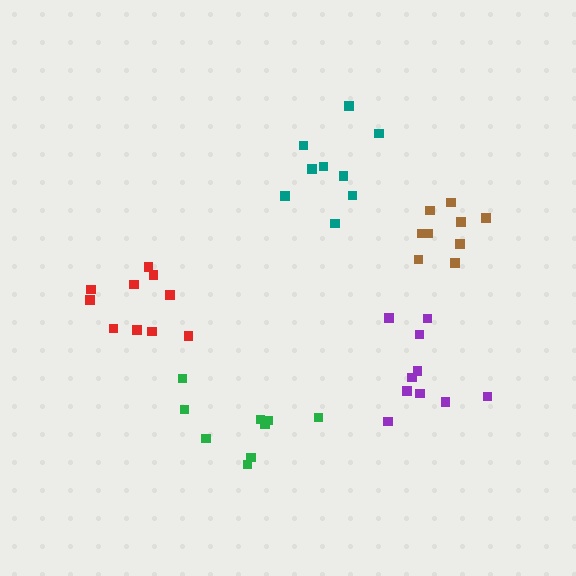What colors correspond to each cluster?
The clusters are colored: green, teal, purple, red, brown.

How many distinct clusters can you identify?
There are 5 distinct clusters.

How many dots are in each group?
Group 1: 9 dots, Group 2: 9 dots, Group 3: 10 dots, Group 4: 10 dots, Group 5: 9 dots (47 total).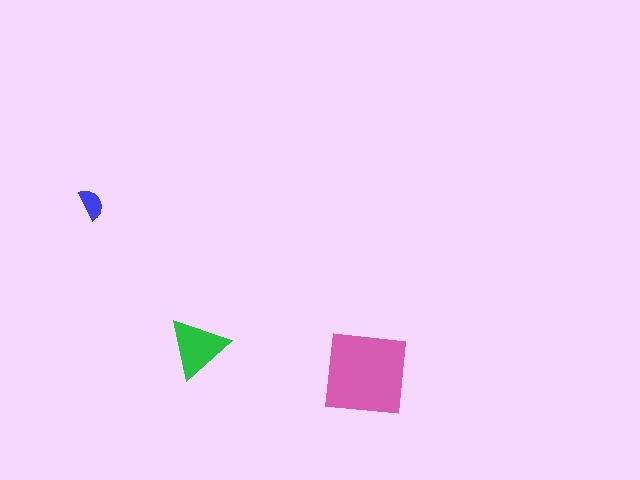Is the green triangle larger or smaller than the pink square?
Smaller.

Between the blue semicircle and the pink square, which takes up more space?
The pink square.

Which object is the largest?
The pink square.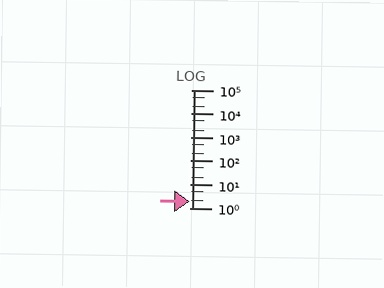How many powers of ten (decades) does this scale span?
The scale spans 5 decades, from 1 to 100000.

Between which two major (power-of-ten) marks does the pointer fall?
The pointer is between 1 and 10.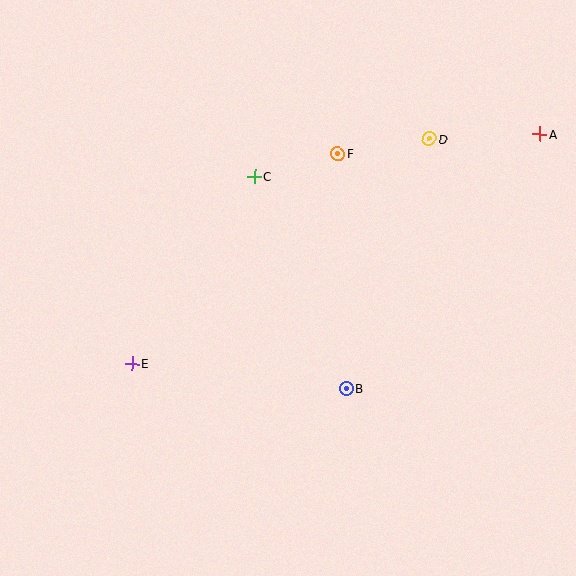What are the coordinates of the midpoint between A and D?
The midpoint between A and D is at (484, 137).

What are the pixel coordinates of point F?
Point F is at (338, 154).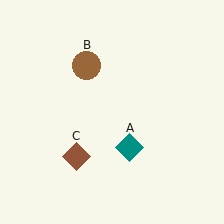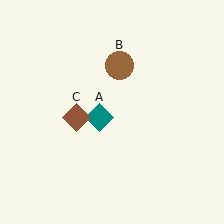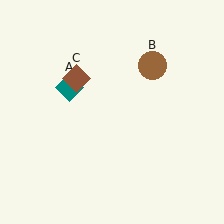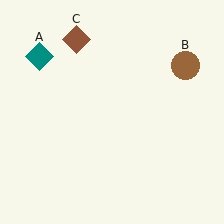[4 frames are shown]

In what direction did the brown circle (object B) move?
The brown circle (object B) moved right.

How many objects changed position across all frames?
3 objects changed position: teal diamond (object A), brown circle (object B), brown diamond (object C).